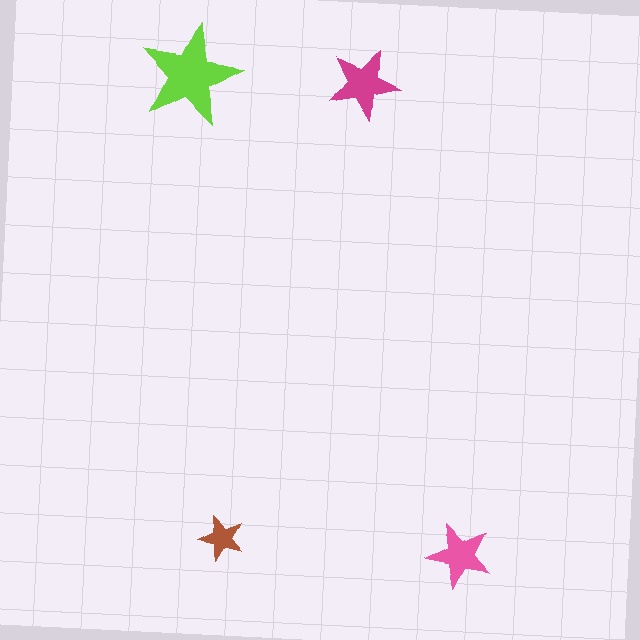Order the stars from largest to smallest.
the lime one, the magenta one, the pink one, the brown one.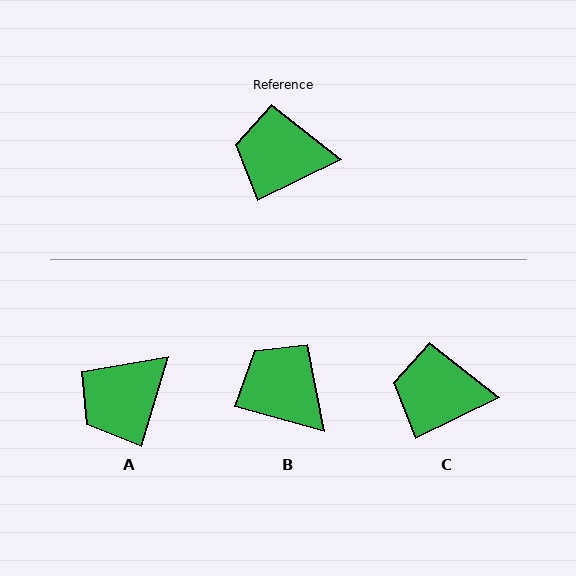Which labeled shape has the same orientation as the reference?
C.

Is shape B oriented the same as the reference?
No, it is off by about 41 degrees.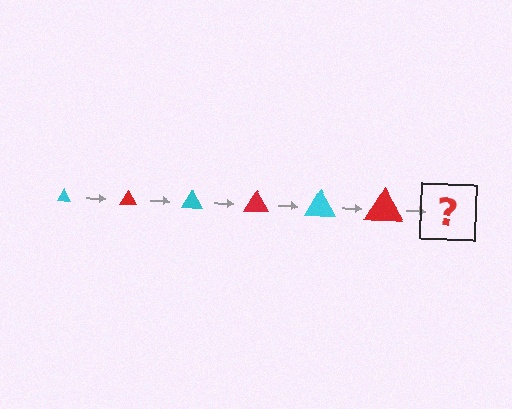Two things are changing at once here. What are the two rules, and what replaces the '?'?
The two rules are that the triangle grows larger each step and the color cycles through cyan and red. The '?' should be a cyan triangle, larger than the previous one.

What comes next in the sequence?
The next element should be a cyan triangle, larger than the previous one.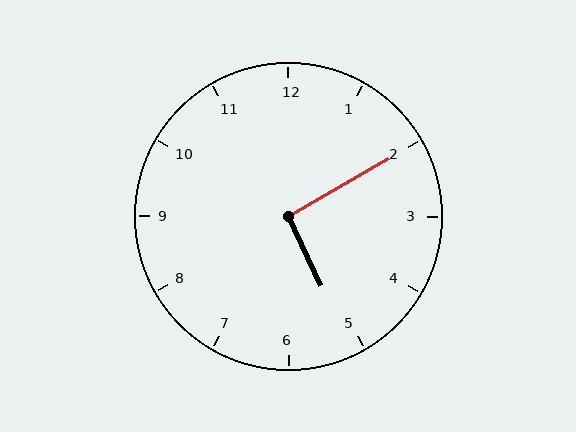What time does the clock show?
5:10.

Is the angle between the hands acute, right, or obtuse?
It is right.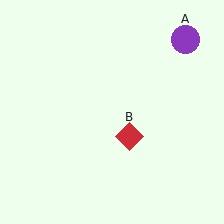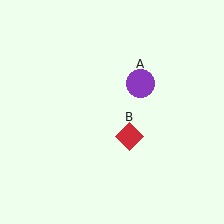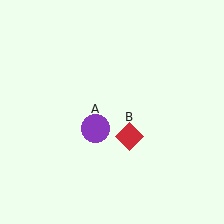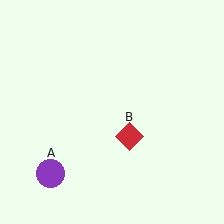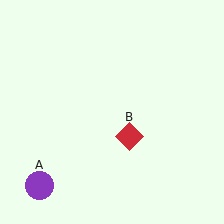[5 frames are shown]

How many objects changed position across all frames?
1 object changed position: purple circle (object A).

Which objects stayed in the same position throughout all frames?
Red diamond (object B) remained stationary.